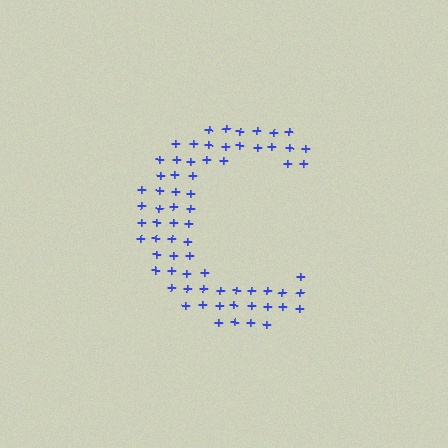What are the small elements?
The small elements are plus signs.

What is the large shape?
The large shape is the letter C.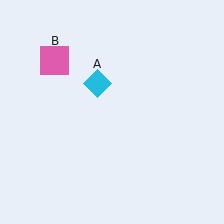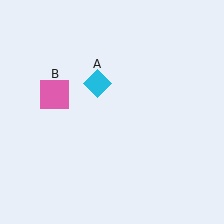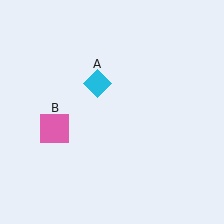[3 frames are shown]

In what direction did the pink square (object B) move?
The pink square (object B) moved down.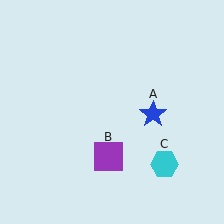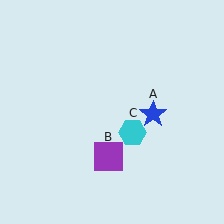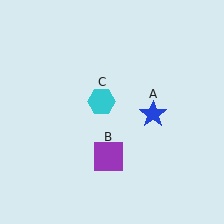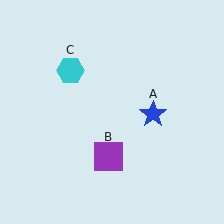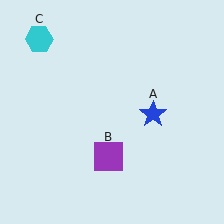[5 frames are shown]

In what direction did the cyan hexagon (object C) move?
The cyan hexagon (object C) moved up and to the left.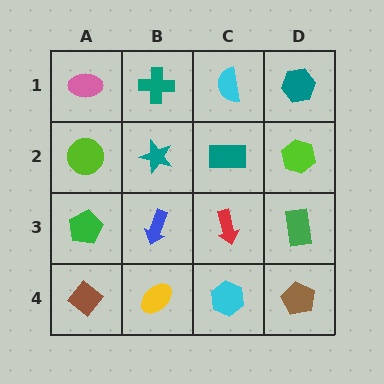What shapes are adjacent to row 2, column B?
A teal cross (row 1, column B), a blue arrow (row 3, column B), a lime circle (row 2, column A), a teal rectangle (row 2, column C).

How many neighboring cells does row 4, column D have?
2.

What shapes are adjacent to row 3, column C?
A teal rectangle (row 2, column C), a cyan hexagon (row 4, column C), a blue arrow (row 3, column B), a green rectangle (row 3, column D).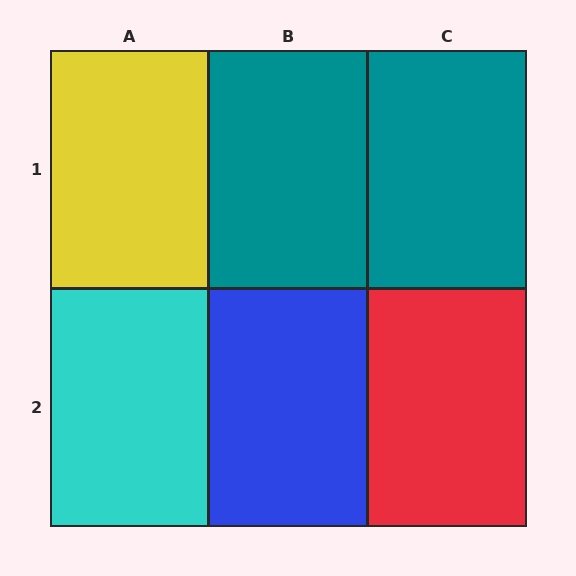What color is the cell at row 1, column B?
Teal.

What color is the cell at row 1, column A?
Yellow.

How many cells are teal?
2 cells are teal.